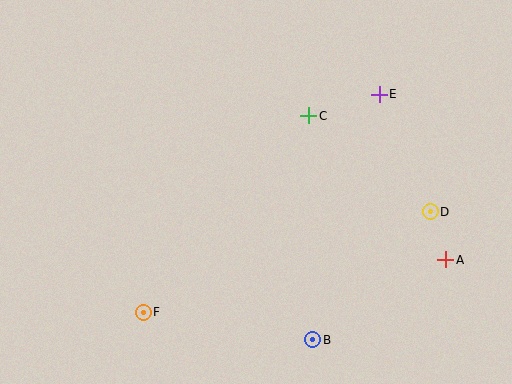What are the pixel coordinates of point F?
Point F is at (143, 312).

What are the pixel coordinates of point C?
Point C is at (309, 116).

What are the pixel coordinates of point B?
Point B is at (313, 340).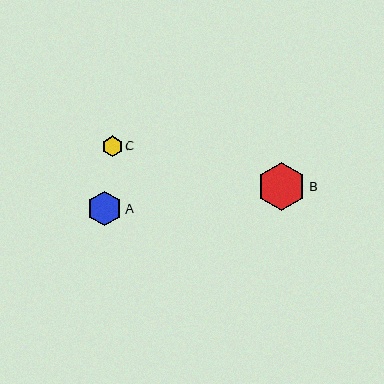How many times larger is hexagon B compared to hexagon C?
Hexagon B is approximately 2.4 times the size of hexagon C.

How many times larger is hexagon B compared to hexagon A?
Hexagon B is approximately 1.4 times the size of hexagon A.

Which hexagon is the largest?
Hexagon B is the largest with a size of approximately 48 pixels.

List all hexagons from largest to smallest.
From largest to smallest: B, A, C.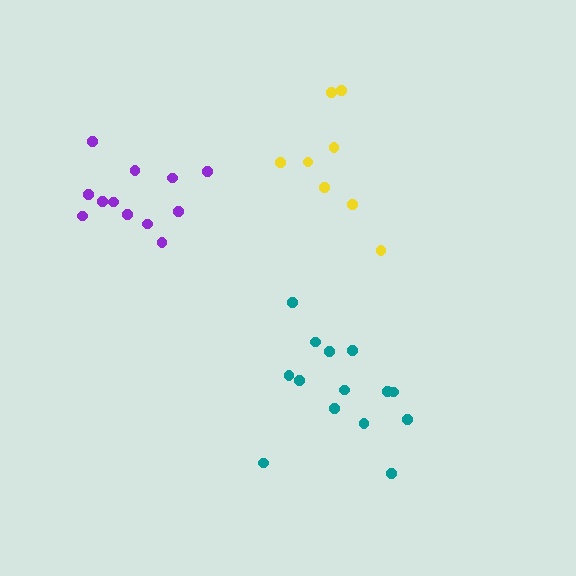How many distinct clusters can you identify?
There are 3 distinct clusters.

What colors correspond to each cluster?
The clusters are colored: teal, purple, yellow.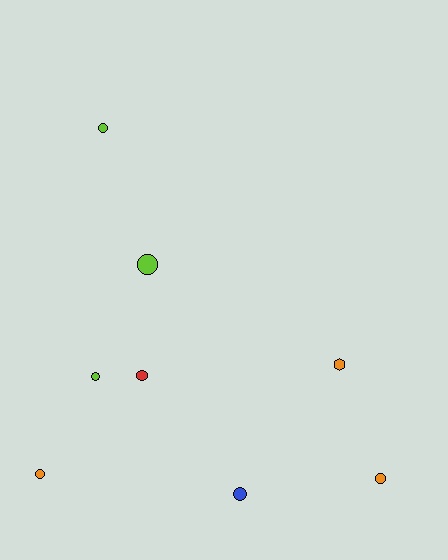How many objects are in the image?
There are 8 objects.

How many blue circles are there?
There is 1 blue circle.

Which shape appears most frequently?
Circle, with 7 objects.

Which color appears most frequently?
Lime, with 3 objects.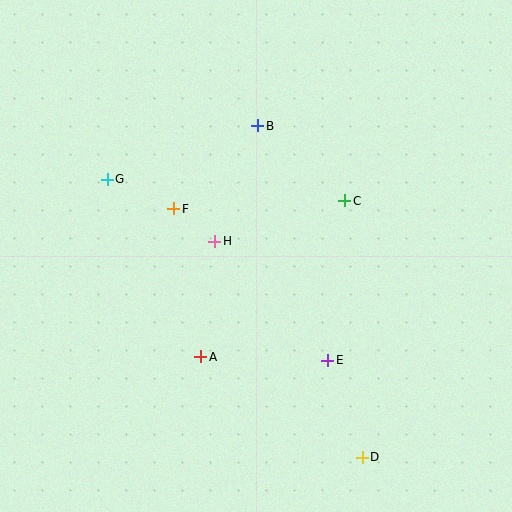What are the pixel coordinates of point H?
Point H is at (215, 241).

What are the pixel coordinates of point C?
Point C is at (345, 201).